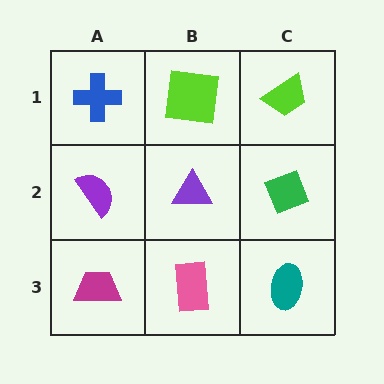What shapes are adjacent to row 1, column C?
A green diamond (row 2, column C), a lime square (row 1, column B).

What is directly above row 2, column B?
A lime square.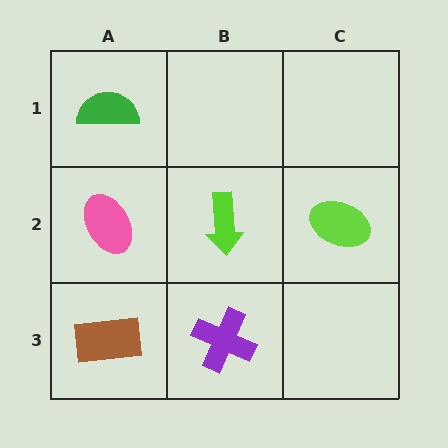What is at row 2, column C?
A lime ellipse.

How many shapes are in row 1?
1 shape.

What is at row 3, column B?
A purple cross.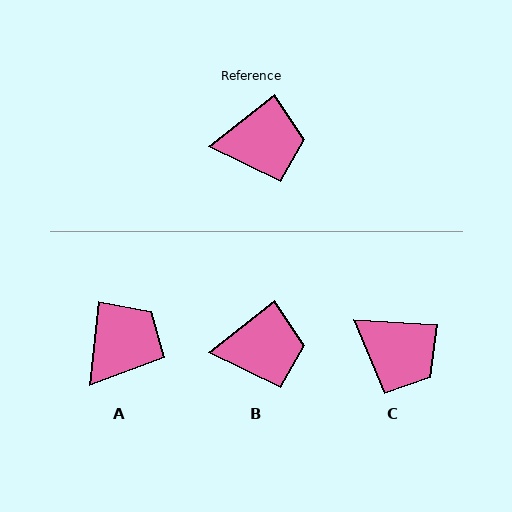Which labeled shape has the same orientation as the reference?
B.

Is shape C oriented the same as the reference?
No, it is off by about 41 degrees.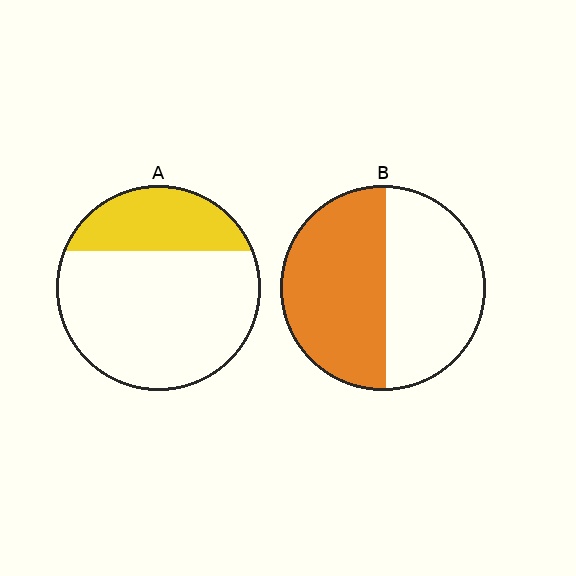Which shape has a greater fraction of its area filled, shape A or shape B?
Shape B.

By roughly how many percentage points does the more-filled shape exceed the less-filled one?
By roughly 25 percentage points (B over A).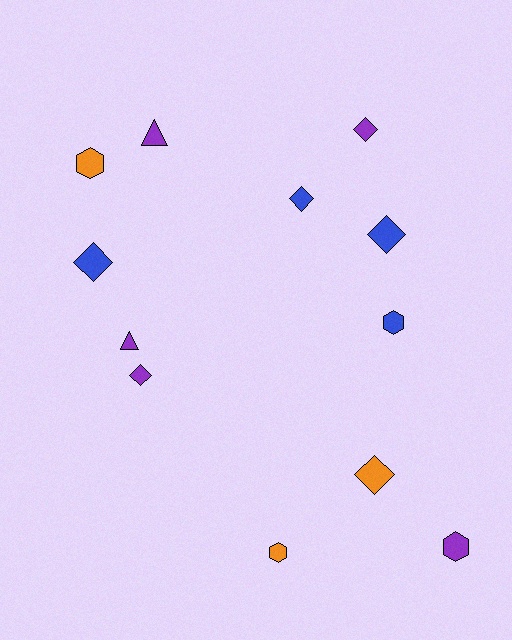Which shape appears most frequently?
Diamond, with 6 objects.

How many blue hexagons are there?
There is 1 blue hexagon.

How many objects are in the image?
There are 12 objects.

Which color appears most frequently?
Purple, with 5 objects.